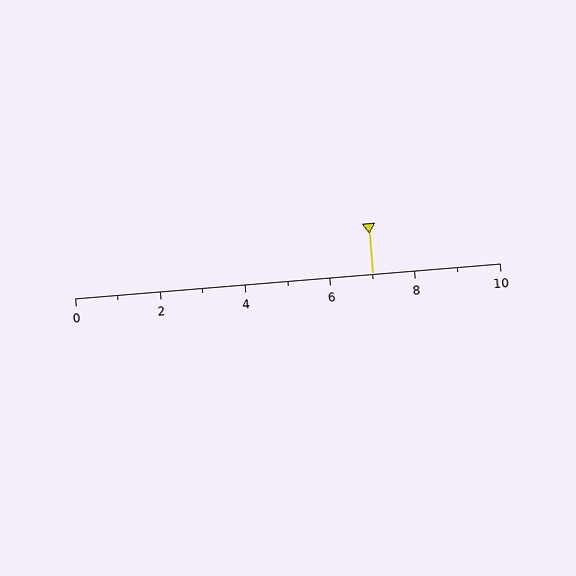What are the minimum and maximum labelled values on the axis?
The axis runs from 0 to 10.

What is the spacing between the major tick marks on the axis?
The major ticks are spaced 2 apart.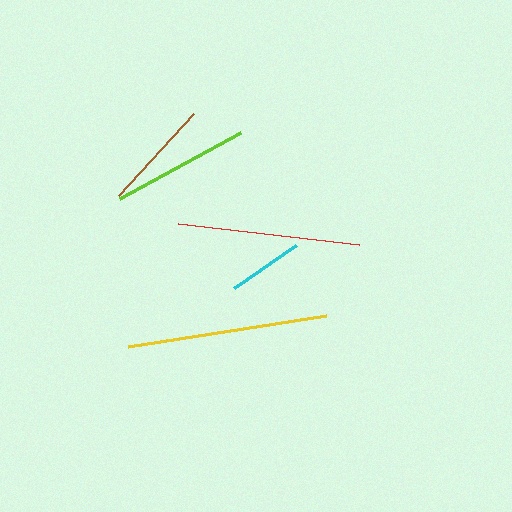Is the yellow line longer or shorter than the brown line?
The yellow line is longer than the brown line.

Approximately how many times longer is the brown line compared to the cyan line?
The brown line is approximately 1.5 times the length of the cyan line.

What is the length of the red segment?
The red segment is approximately 182 pixels long.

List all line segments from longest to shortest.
From longest to shortest: yellow, red, lime, brown, cyan.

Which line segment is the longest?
The yellow line is the longest at approximately 201 pixels.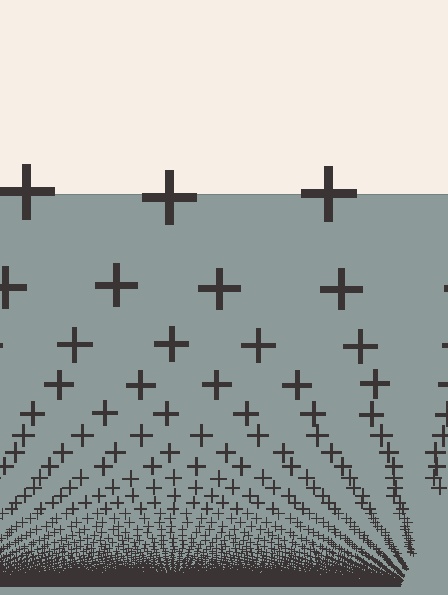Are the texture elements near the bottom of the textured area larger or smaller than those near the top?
Smaller. The gradient is inverted — elements near the bottom are smaller and denser.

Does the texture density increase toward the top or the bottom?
Density increases toward the bottom.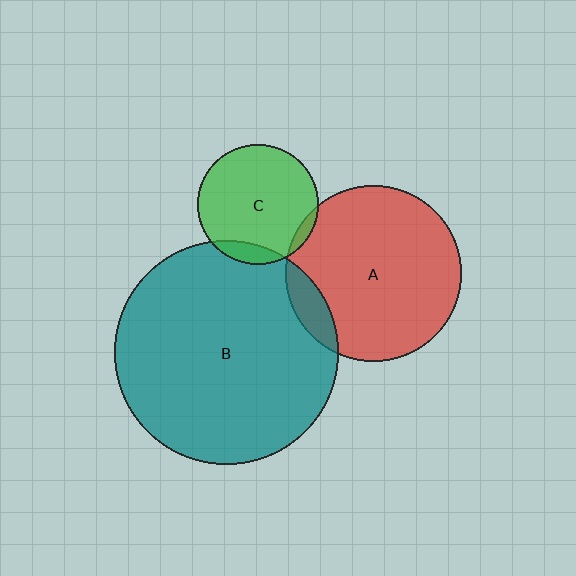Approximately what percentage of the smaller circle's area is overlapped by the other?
Approximately 5%.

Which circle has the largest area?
Circle B (teal).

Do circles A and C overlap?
Yes.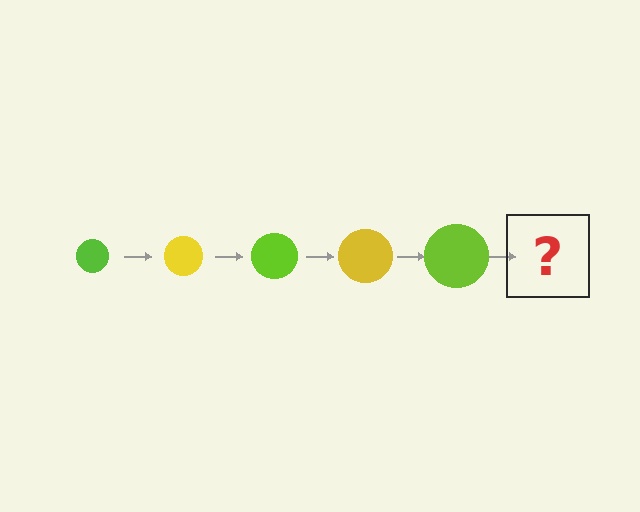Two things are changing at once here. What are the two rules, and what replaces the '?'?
The two rules are that the circle grows larger each step and the color cycles through lime and yellow. The '?' should be a yellow circle, larger than the previous one.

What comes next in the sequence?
The next element should be a yellow circle, larger than the previous one.